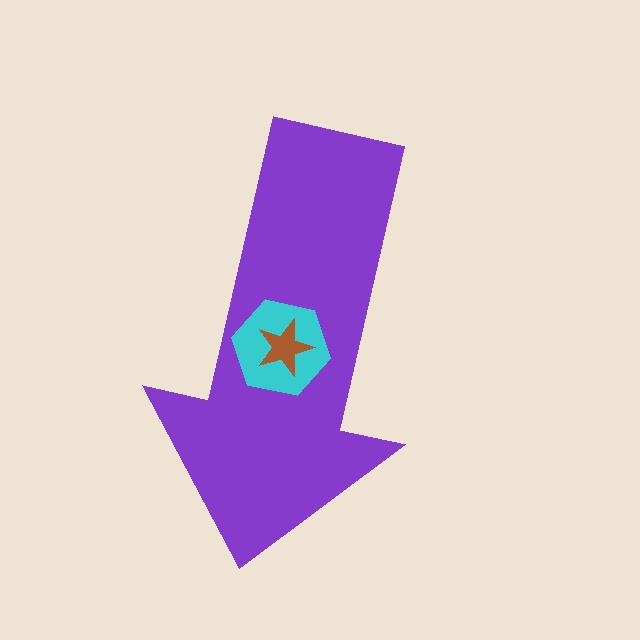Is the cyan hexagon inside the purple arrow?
Yes.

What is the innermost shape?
The brown star.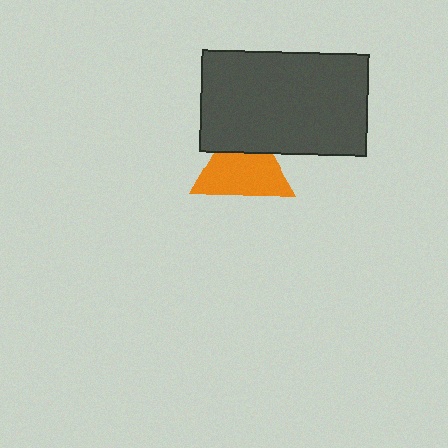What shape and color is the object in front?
The object in front is a dark gray rectangle.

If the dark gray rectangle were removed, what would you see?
You would see the complete orange triangle.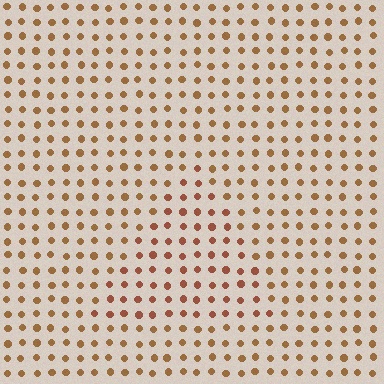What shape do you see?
I see a triangle.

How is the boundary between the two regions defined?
The boundary is defined purely by a slight shift in hue (about 18 degrees). Spacing, size, and orientation are identical on both sides.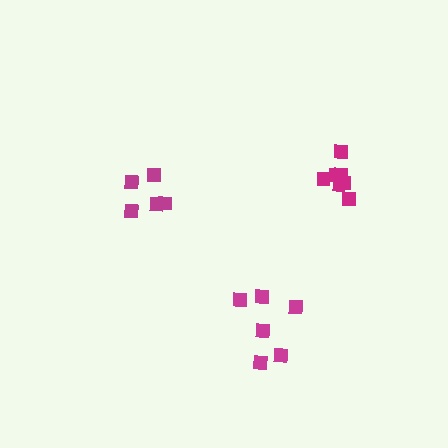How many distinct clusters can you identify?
There are 3 distinct clusters.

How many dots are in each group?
Group 1: 5 dots, Group 2: 7 dots, Group 3: 6 dots (18 total).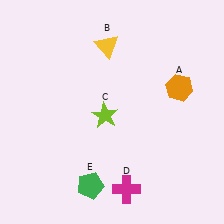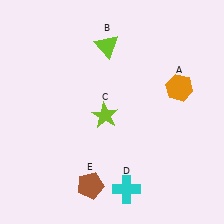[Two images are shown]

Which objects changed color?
B changed from yellow to lime. D changed from magenta to cyan. E changed from green to brown.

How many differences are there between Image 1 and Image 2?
There are 3 differences between the two images.